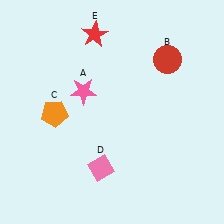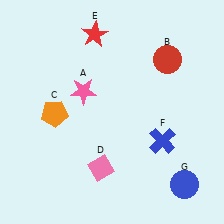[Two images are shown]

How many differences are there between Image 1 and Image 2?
There are 2 differences between the two images.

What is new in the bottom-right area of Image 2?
A blue cross (F) was added in the bottom-right area of Image 2.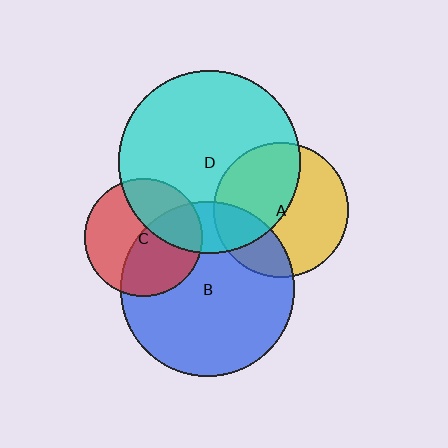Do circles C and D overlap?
Yes.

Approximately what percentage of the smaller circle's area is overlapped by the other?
Approximately 35%.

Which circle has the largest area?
Circle D (cyan).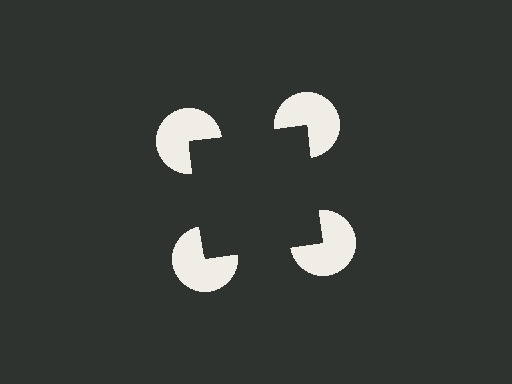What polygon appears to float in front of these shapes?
An illusory square — its edges are inferred from the aligned wedge cuts in the pac-man discs, not physically drawn.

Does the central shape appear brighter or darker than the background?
It typically appears slightly darker than the background, even though no actual brightness change is drawn.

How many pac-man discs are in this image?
There are 4 — one at each vertex of the illusory square.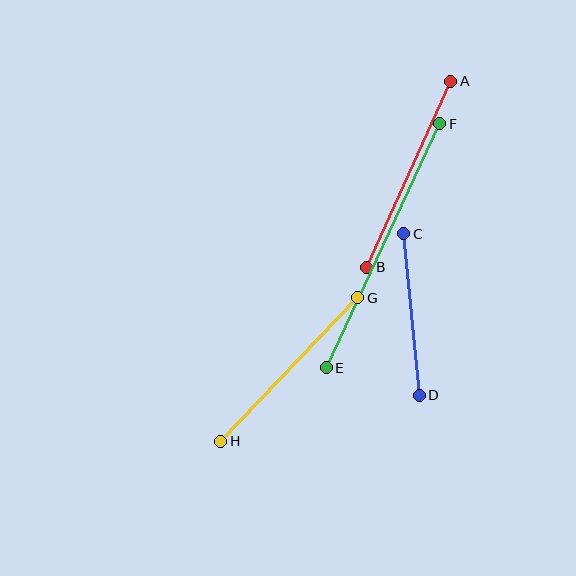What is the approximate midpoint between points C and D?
The midpoint is at approximately (411, 315) pixels.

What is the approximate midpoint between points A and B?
The midpoint is at approximately (409, 174) pixels.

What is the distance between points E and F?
The distance is approximately 269 pixels.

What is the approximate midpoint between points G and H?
The midpoint is at approximately (289, 370) pixels.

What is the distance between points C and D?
The distance is approximately 162 pixels.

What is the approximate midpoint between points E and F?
The midpoint is at approximately (383, 246) pixels.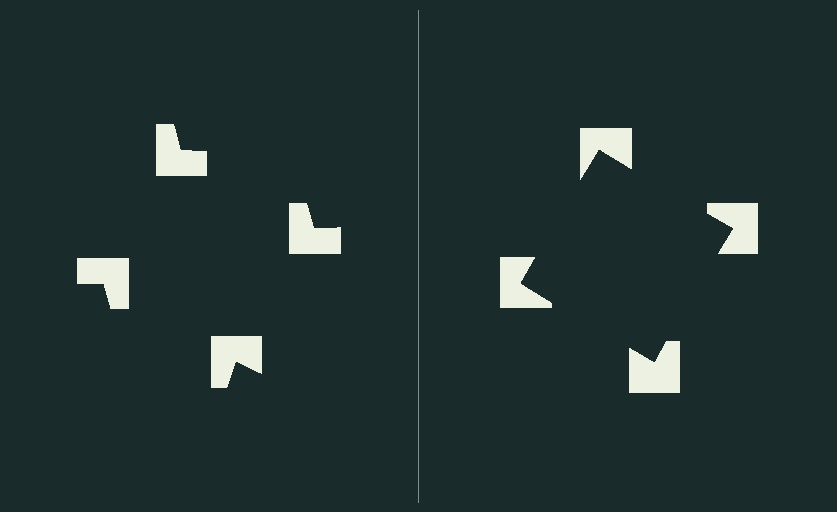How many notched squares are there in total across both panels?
8 — 4 on each side.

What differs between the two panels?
The notched squares are positioned identically on both sides; only the wedge orientations differ. On the right they align to a square; on the left they are misaligned.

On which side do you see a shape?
An illusory square appears on the right side. On the left side the wedge cuts are rotated, so no coherent shape forms.